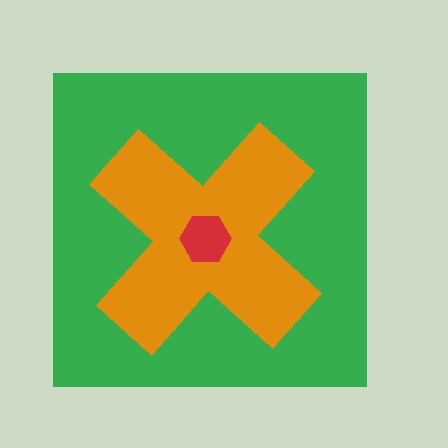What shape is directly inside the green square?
The orange cross.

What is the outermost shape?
The green square.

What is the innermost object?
The red hexagon.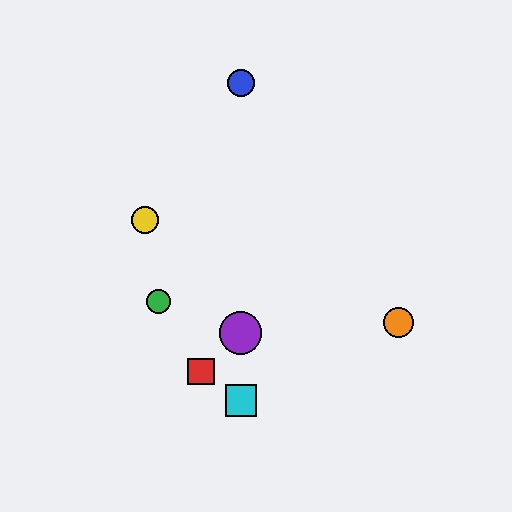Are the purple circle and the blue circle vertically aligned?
Yes, both are at x≈241.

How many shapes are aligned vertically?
3 shapes (the blue circle, the purple circle, the cyan square) are aligned vertically.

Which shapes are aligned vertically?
The blue circle, the purple circle, the cyan square are aligned vertically.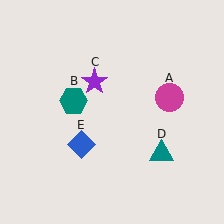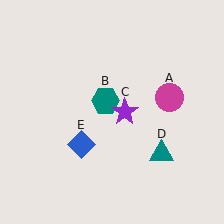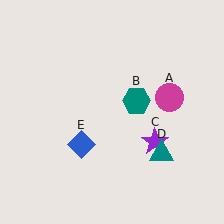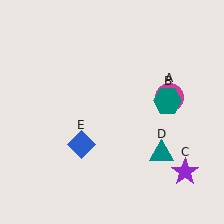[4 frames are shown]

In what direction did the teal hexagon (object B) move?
The teal hexagon (object B) moved right.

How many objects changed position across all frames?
2 objects changed position: teal hexagon (object B), purple star (object C).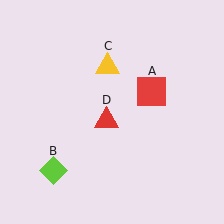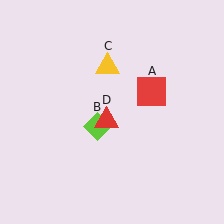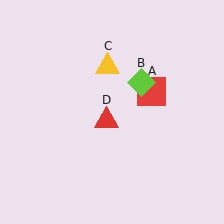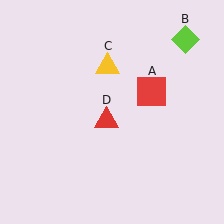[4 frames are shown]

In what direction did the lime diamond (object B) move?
The lime diamond (object B) moved up and to the right.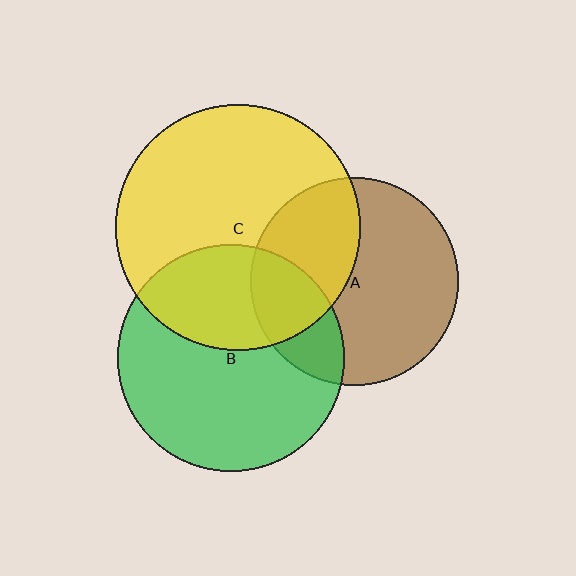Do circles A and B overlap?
Yes.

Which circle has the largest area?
Circle C (yellow).